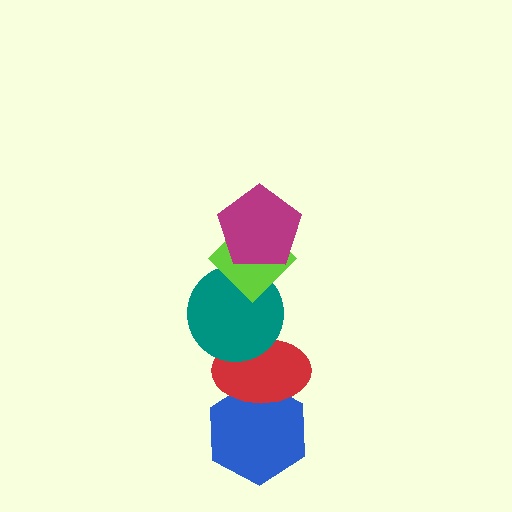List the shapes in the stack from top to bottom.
From top to bottom: the magenta pentagon, the lime diamond, the teal circle, the red ellipse, the blue hexagon.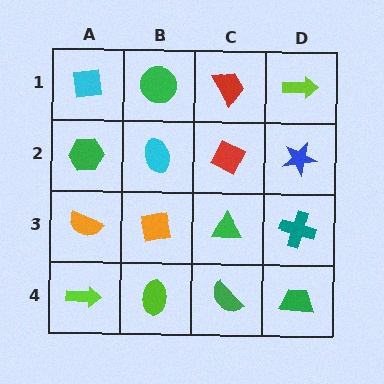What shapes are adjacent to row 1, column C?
A red diamond (row 2, column C), a green circle (row 1, column B), a lime arrow (row 1, column D).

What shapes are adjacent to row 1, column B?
A cyan ellipse (row 2, column B), a cyan square (row 1, column A), a red trapezoid (row 1, column C).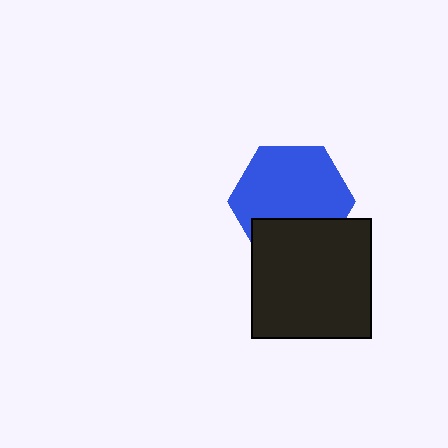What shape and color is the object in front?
The object in front is a black square.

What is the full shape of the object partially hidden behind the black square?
The partially hidden object is a blue hexagon.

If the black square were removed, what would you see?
You would see the complete blue hexagon.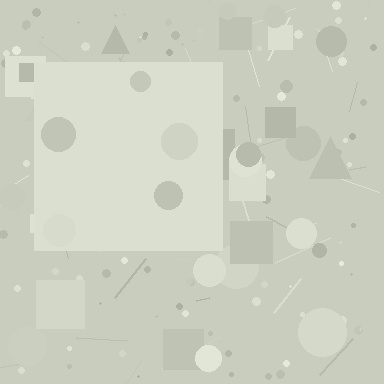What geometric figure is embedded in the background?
A square is embedded in the background.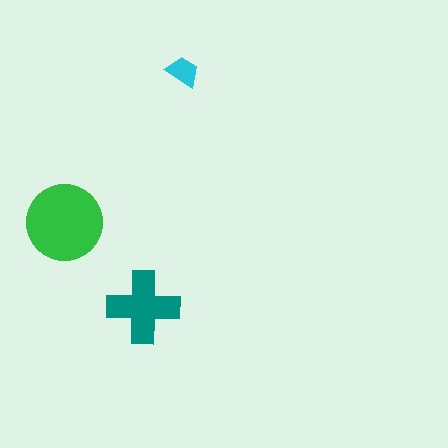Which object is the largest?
The green circle.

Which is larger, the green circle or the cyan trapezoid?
The green circle.